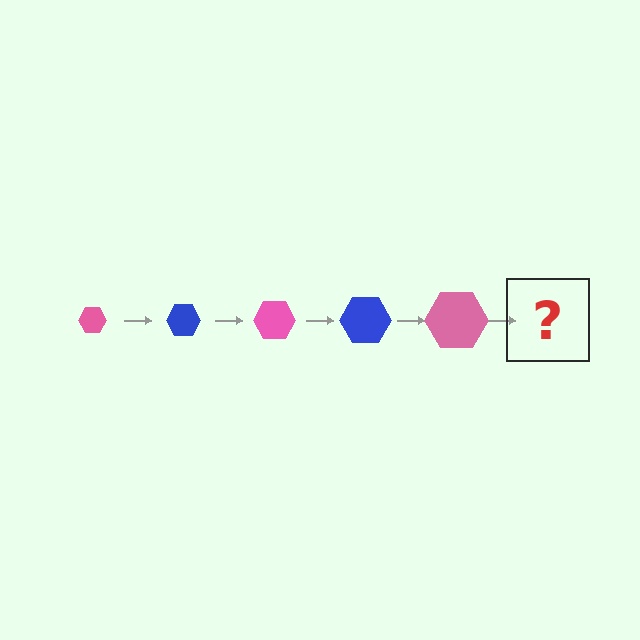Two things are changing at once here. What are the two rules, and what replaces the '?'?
The two rules are that the hexagon grows larger each step and the color cycles through pink and blue. The '?' should be a blue hexagon, larger than the previous one.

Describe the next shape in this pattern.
It should be a blue hexagon, larger than the previous one.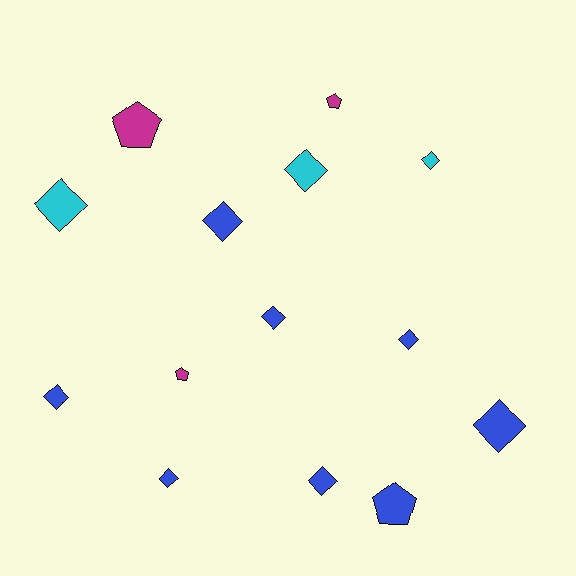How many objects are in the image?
There are 14 objects.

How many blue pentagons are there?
There is 1 blue pentagon.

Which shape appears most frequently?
Diamond, with 10 objects.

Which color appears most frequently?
Blue, with 8 objects.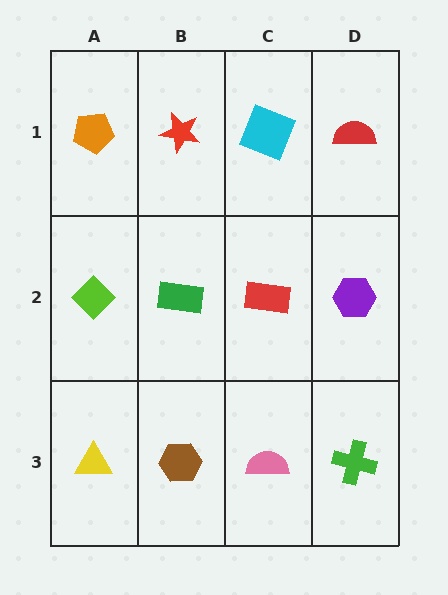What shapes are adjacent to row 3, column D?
A purple hexagon (row 2, column D), a pink semicircle (row 3, column C).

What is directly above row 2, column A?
An orange pentagon.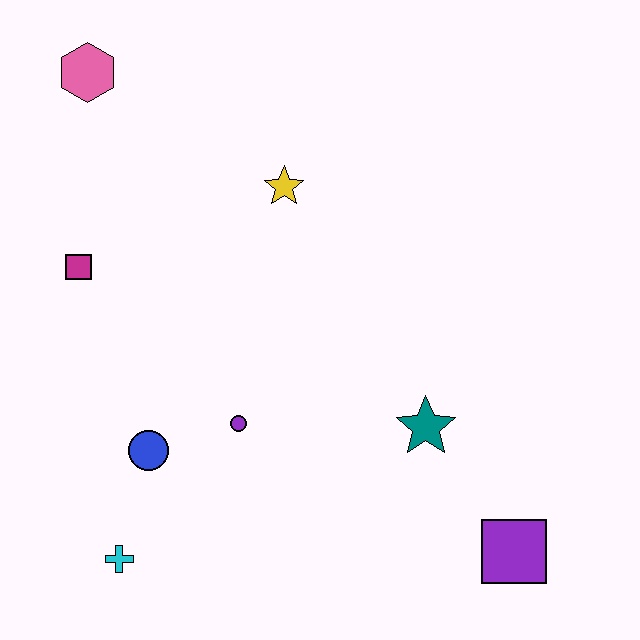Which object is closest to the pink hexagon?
The magenta square is closest to the pink hexagon.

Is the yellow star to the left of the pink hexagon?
No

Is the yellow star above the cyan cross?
Yes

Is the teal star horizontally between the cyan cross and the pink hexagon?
No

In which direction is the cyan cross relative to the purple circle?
The cyan cross is below the purple circle.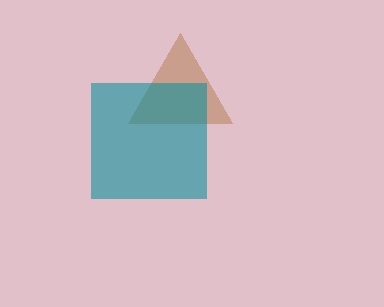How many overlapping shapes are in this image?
There are 2 overlapping shapes in the image.